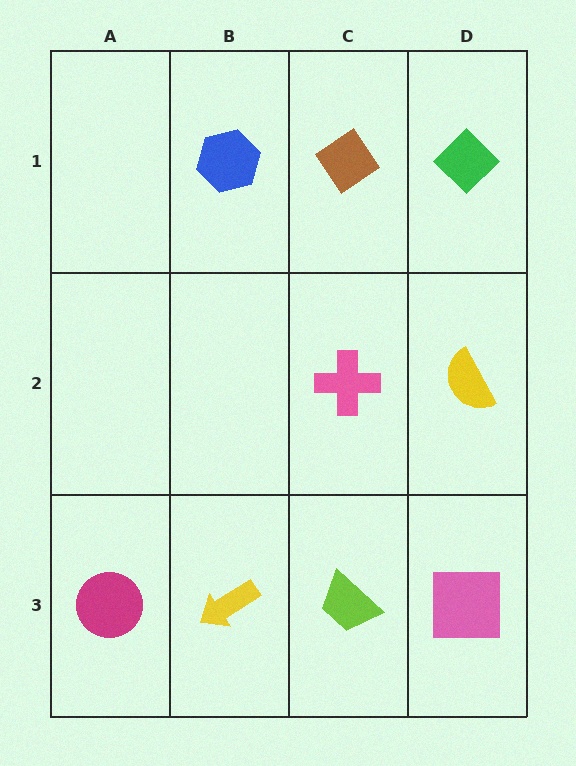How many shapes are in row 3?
4 shapes.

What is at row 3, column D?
A pink square.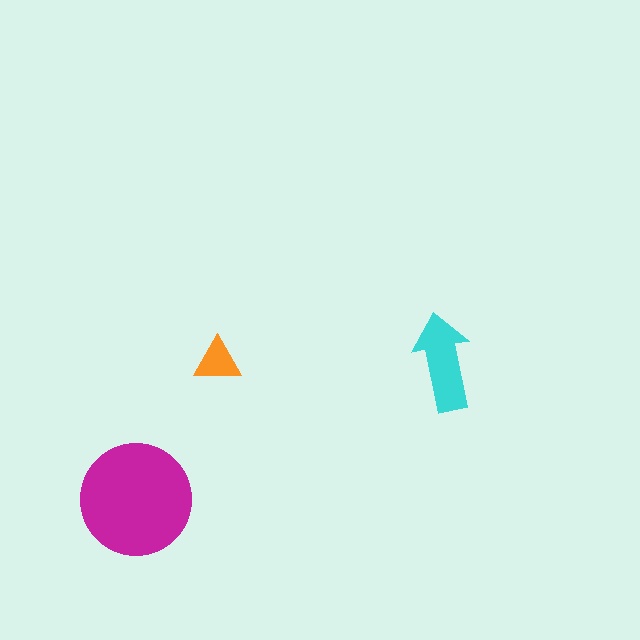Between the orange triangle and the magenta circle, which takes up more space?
The magenta circle.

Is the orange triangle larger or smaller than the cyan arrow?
Smaller.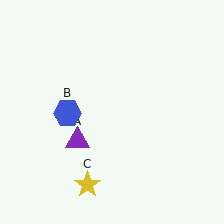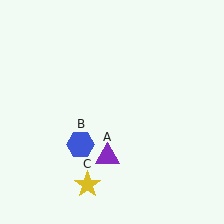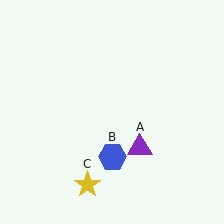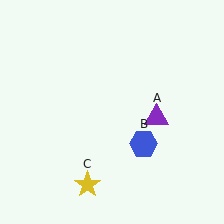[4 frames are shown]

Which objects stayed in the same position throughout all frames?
Yellow star (object C) remained stationary.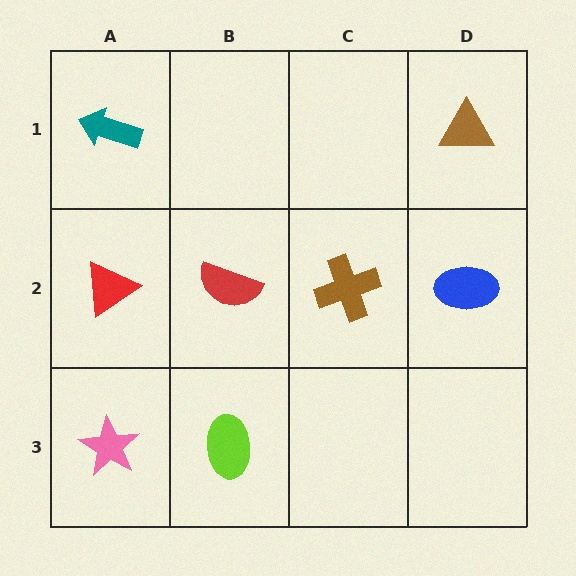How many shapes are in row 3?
2 shapes.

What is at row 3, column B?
A lime ellipse.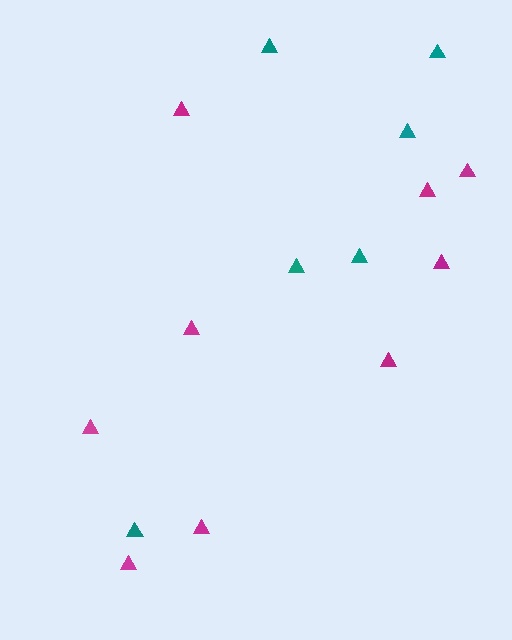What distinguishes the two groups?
There are 2 groups: one group of magenta triangles (9) and one group of teal triangles (6).